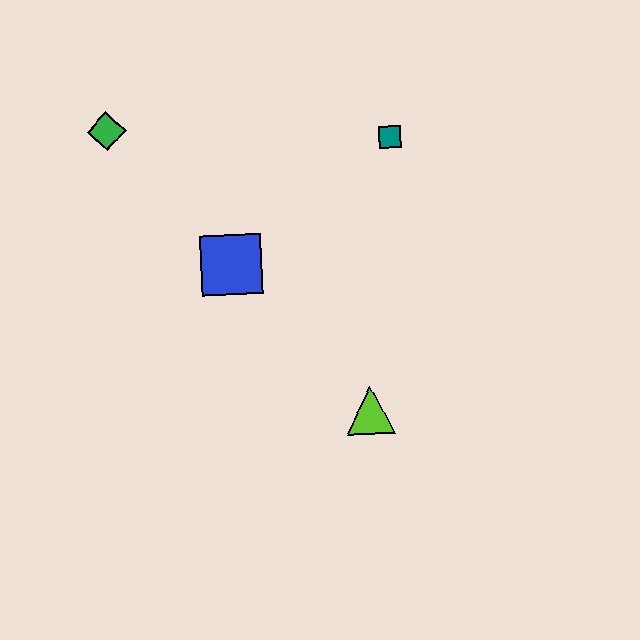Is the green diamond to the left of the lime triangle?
Yes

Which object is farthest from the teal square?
The green diamond is farthest from the teal square.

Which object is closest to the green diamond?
The blue square is closest to the green diamond.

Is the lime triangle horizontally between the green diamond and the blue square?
No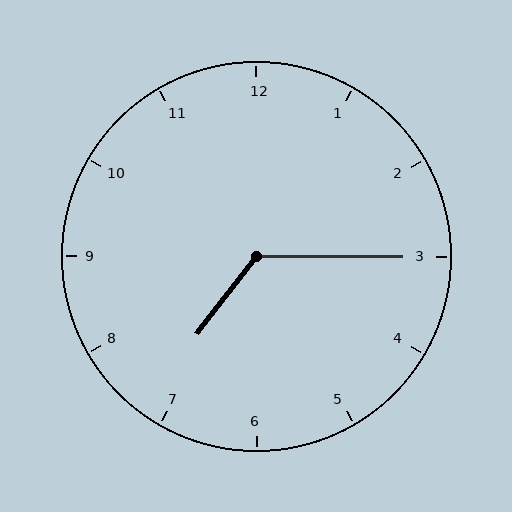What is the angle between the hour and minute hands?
Approximately 128 degrees.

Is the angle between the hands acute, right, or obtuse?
It is obtuse.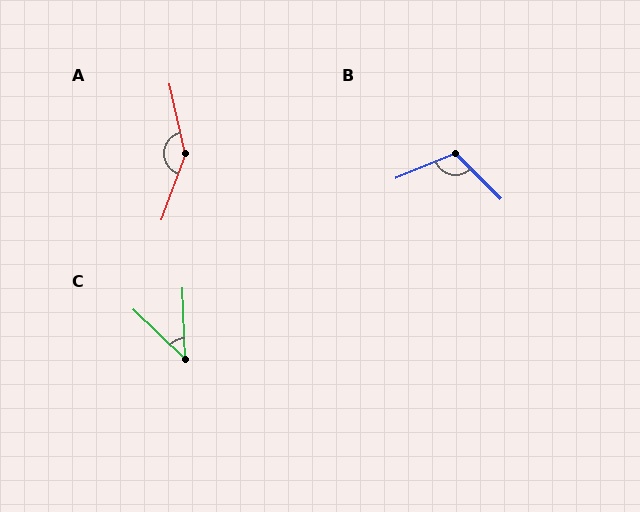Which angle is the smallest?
C, at approximately 44 degrees.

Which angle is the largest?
A, at approximately 148 degrees.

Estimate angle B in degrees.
Approximately 113 degrees.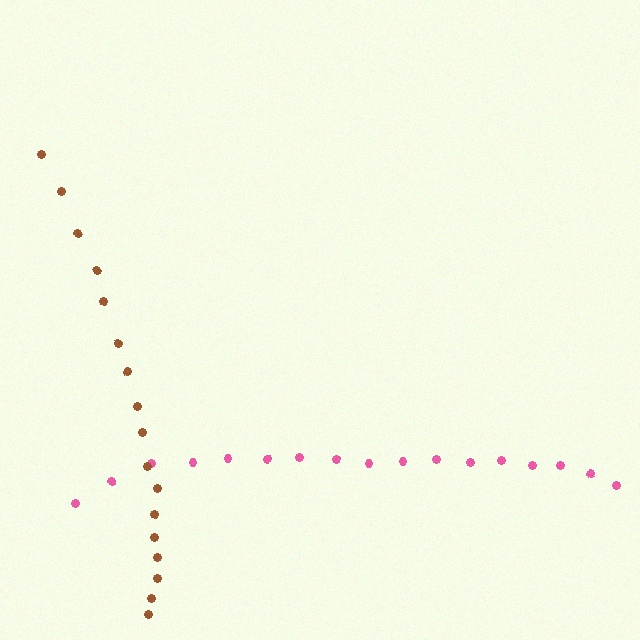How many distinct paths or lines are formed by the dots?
There are 2 distinct paths.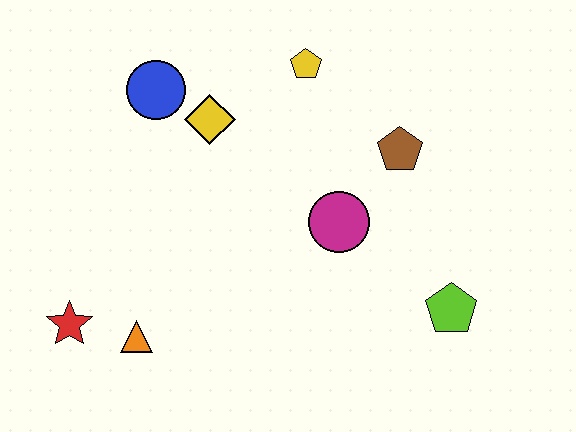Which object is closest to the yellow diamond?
The blue circle is closest to the yellow diamond.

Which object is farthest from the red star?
The lime pentagon is farthest from the red star.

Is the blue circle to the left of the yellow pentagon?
Yes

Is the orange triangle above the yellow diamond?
No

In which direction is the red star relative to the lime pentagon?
The red star is to the left of the lime pentagon.